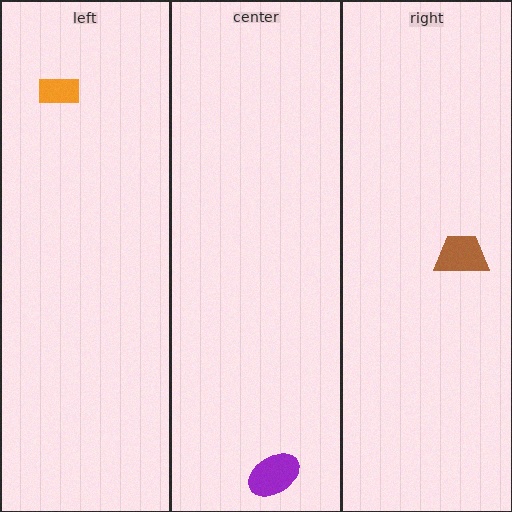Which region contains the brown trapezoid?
The right region.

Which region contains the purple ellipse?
The center region.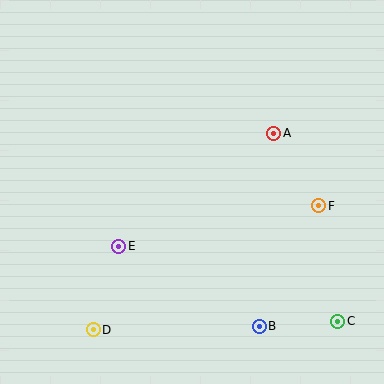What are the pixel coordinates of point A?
Point A is at (274, 133).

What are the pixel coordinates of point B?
Point B is at (259, 326).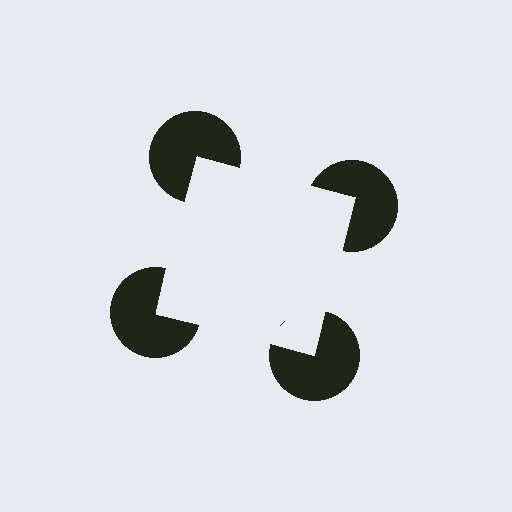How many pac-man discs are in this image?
There are 4 — one at each vertex of the illusory square.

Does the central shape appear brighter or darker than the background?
It typically appears slightly brighter than the background, even though no actual brightness change is drawn.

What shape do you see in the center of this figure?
An illusory square — its edges are inferred from the aligned wedge cuts in the pac-man discs, not physically drawn.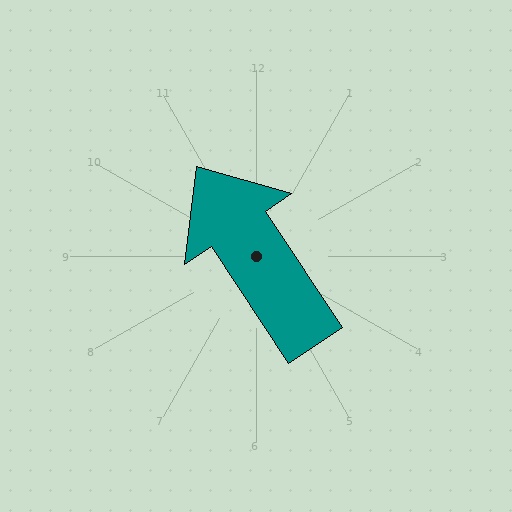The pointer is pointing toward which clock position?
Roughly 11 o'clock.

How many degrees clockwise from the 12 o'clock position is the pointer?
Approximately 326 degrees.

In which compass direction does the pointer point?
Northwest.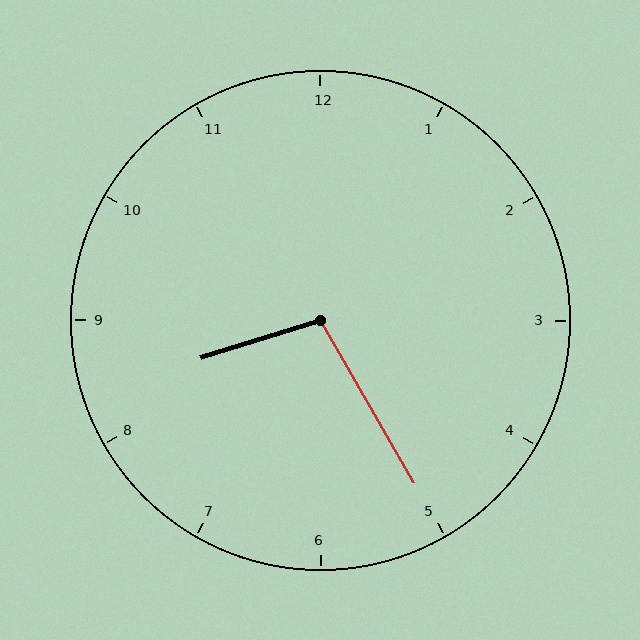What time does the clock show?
8:25.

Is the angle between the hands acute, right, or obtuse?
It is obtuse.